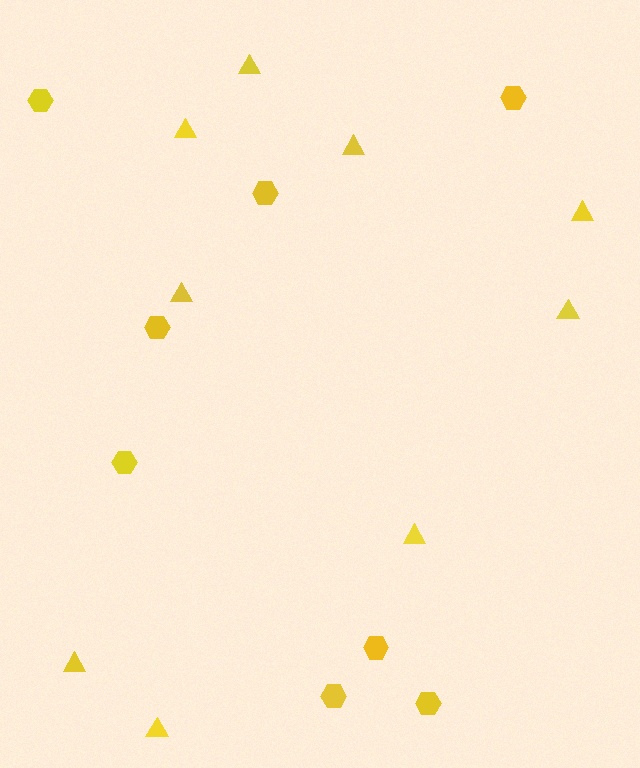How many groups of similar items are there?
There are 2 groups: one group of hexagons (8) and one group of triangles (9).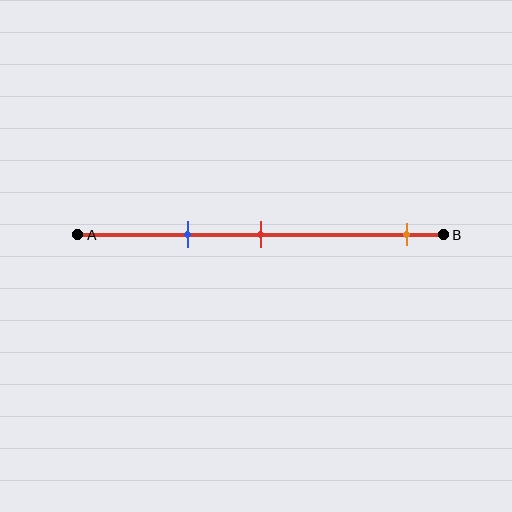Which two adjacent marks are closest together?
The blue and red marks are the closest adjacent pair.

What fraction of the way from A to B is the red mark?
The red mark is approximately 50% (0.5) of the way from A to B.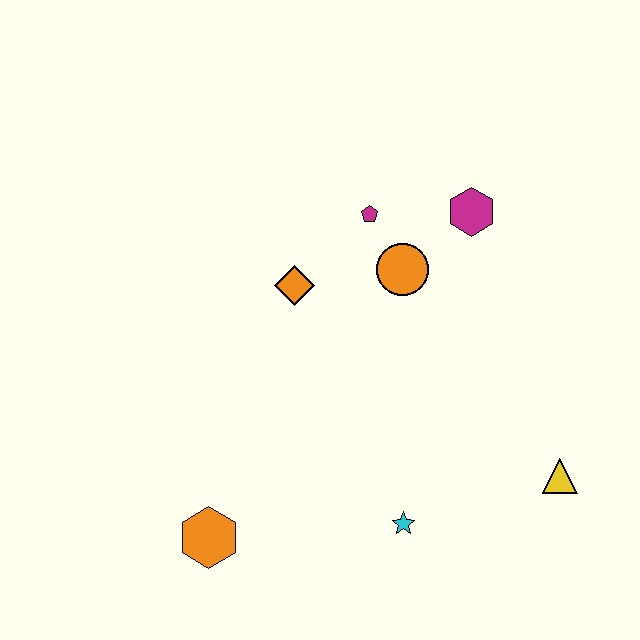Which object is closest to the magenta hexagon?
The orange circle is closest to the magenta hexagon.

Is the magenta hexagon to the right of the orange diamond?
Yes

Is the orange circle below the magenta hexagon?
Yes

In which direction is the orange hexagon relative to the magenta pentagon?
The orange hexagon is below the magenta pentagon.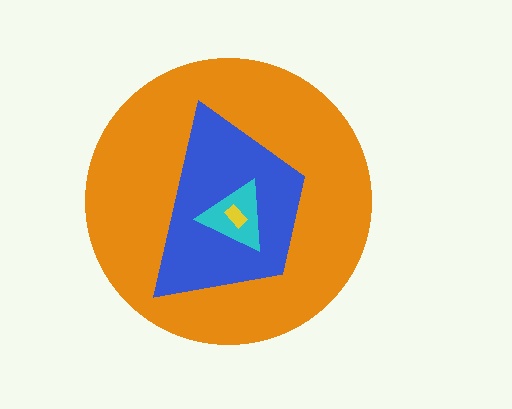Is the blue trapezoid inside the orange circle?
Yes.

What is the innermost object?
The yellow rectangle.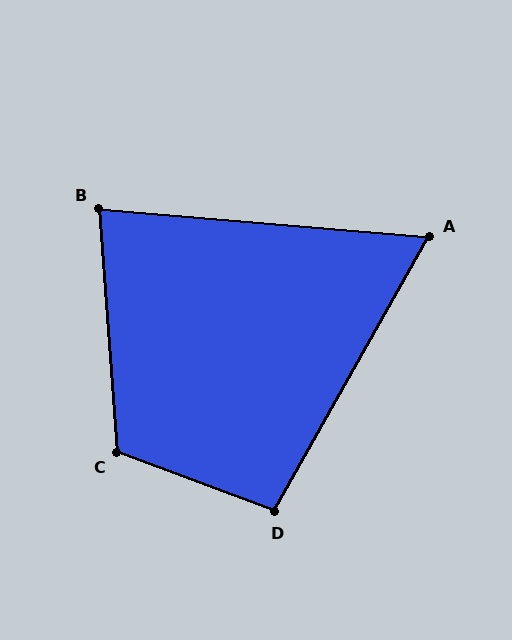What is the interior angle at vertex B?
Approximately 81 degrees (acute).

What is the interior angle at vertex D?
Approximately 99 degrees (obtuse).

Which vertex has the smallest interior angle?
A, at approximately 65 degrees.